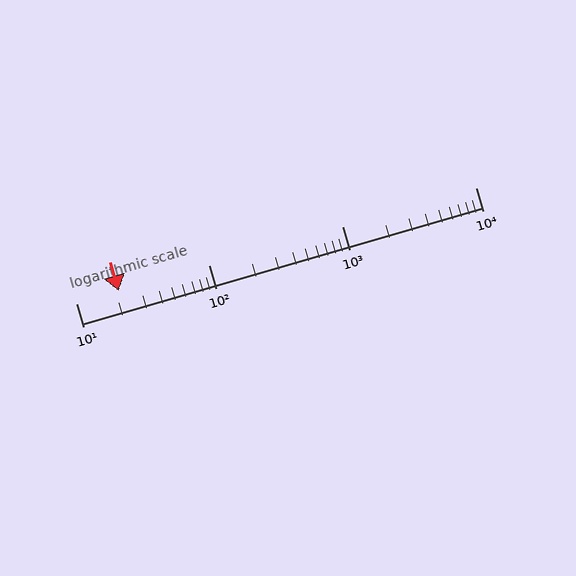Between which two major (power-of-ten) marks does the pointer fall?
The pointer is between 10 and 100.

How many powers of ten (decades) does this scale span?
The scale spans 3 decades, from 10 to 10000.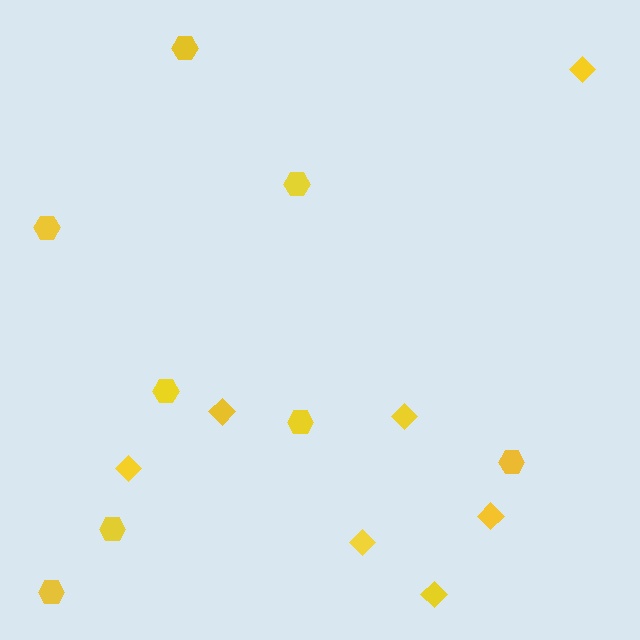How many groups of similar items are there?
There are 2 groups: one group of diamonds (7) and one group of hexagons (8).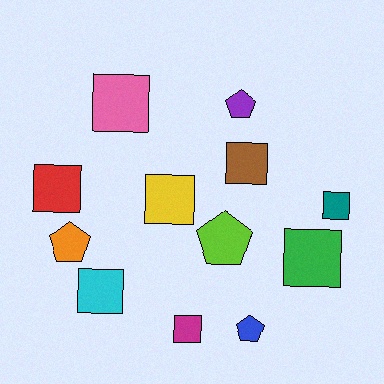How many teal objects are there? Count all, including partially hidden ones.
There is 1 teal object.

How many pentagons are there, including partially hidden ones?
There are 4 pentagons.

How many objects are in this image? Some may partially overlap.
There are 12 objects.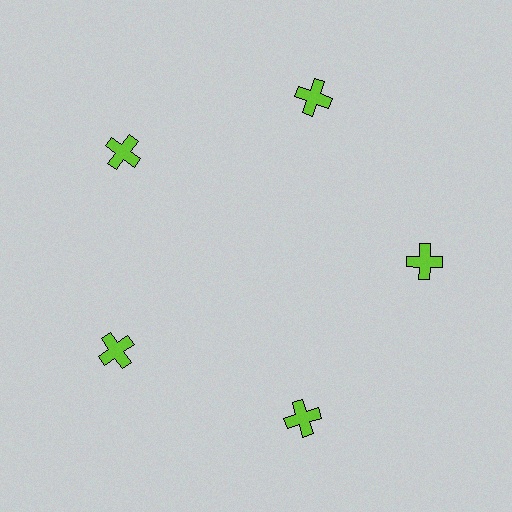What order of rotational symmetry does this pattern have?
This pattern has 5-fold rotational symmetry.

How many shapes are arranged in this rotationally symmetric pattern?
There are 5 shapes, arranged in 5 groups of 1.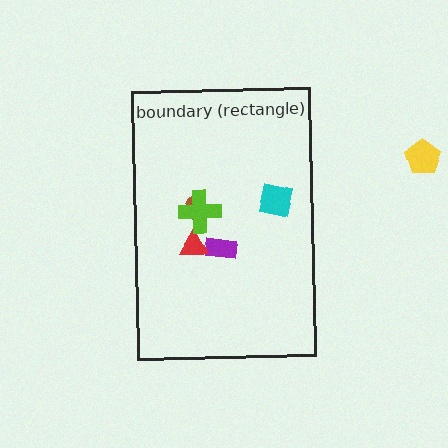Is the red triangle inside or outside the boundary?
Inside.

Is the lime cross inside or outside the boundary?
Inside.